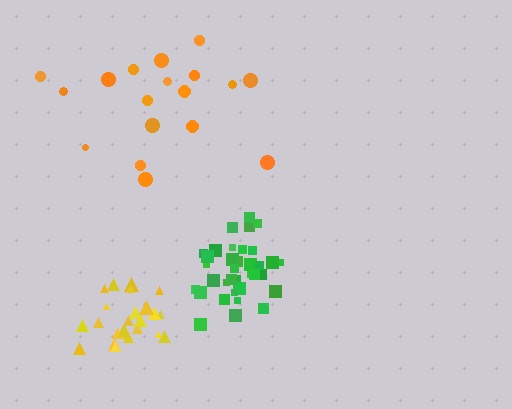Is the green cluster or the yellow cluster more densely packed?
Green.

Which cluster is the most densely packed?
Green.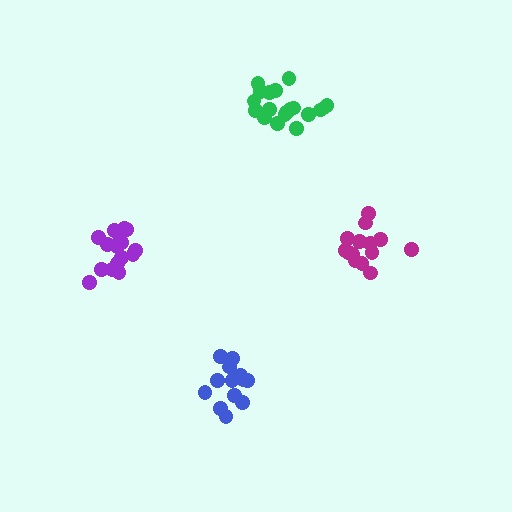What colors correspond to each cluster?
The clusters are colored: magenta, blue, purple, green.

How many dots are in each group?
Group 1: 14 dots, Group 2: 13 dots, Group 3: 16 dots, Group 4: 19 dots (62 total).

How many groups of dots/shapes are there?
There are 4 groups.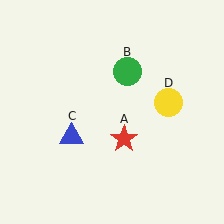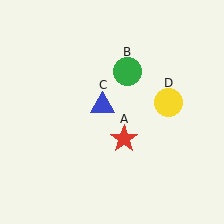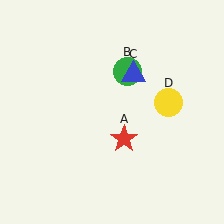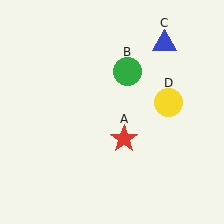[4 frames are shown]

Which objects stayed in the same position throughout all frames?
Red star (object A) and green circle (object B) and yellow circle (object D) remained stationary.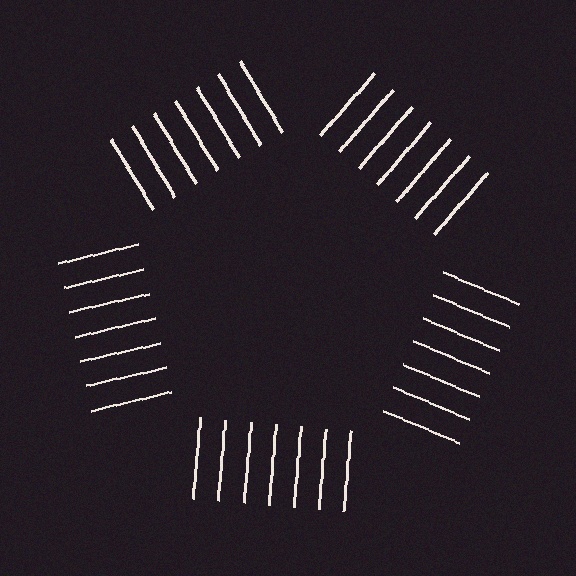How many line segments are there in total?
35 — 7 along each of the 5 edges.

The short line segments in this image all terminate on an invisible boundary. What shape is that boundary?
An illusory pentagon — the line segments terminate on its edges but no continuous stroke is drawn.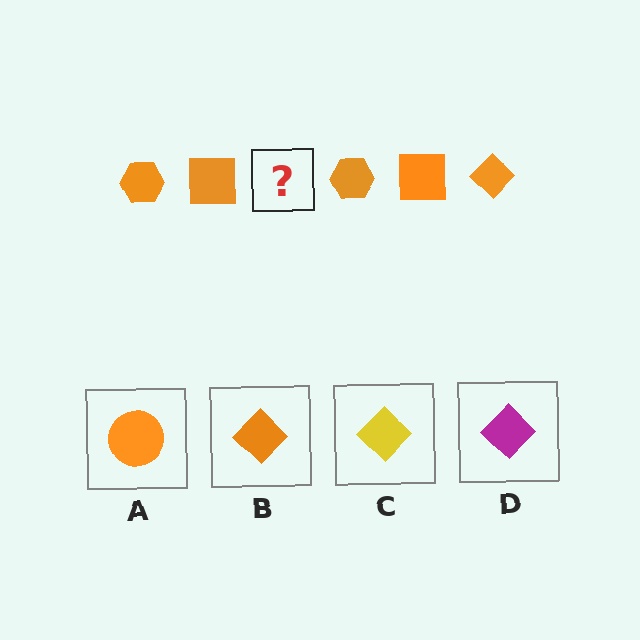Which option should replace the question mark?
Option B.